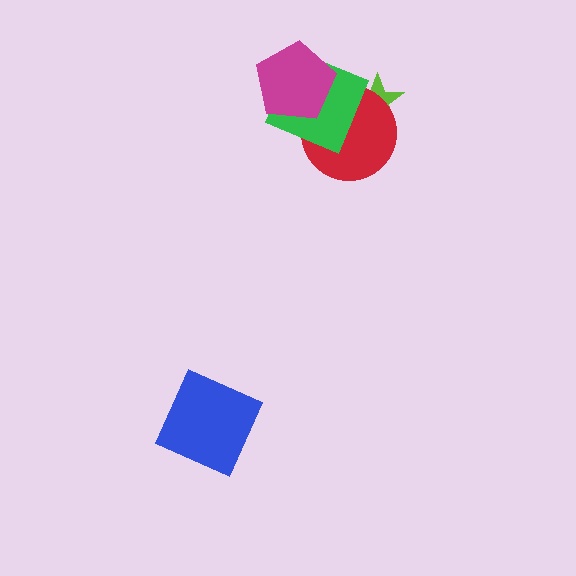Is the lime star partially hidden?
Yes, it is partially covered by another shape.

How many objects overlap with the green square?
3 objects overlap with the green square.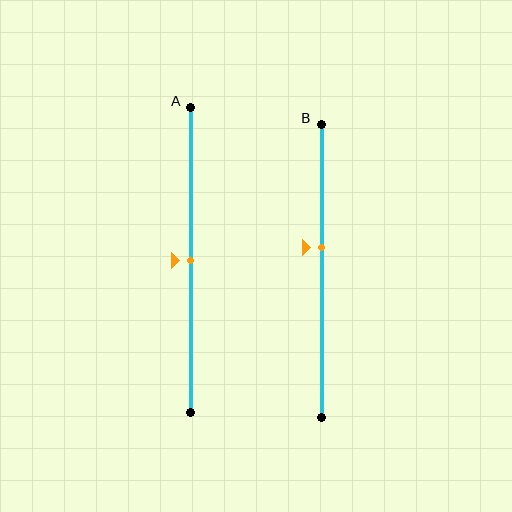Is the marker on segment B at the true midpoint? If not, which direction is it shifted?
No, the marker on segment B is shifted upward by about 8% of the segment length.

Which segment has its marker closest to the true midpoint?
Segment A has its marker closest to the true midpoint.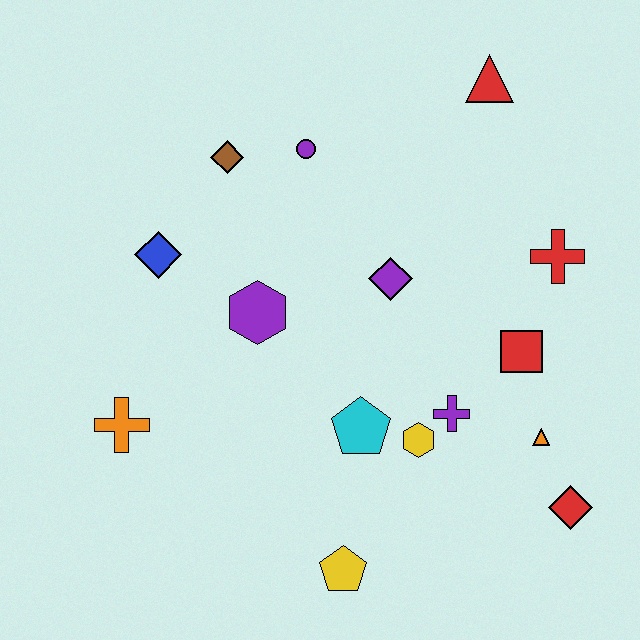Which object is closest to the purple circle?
The brown diamond is closest to the purple circle.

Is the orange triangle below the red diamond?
No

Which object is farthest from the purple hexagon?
The red diamond is farthest from the purple hexagon.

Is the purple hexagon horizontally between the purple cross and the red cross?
No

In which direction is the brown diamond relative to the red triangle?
The brown diamond is to the left of the red triangle.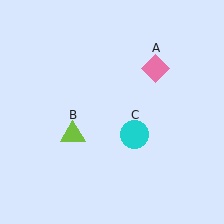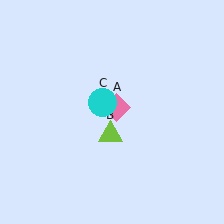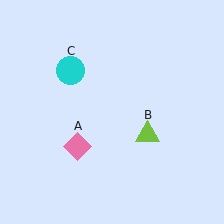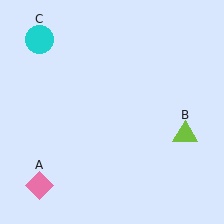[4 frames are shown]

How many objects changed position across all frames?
3 objects changed position: pink diamond (object A), lime triangle (object B), cyan circle (object C).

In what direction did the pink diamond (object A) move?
The pink diamond (object A) moved down and to the left.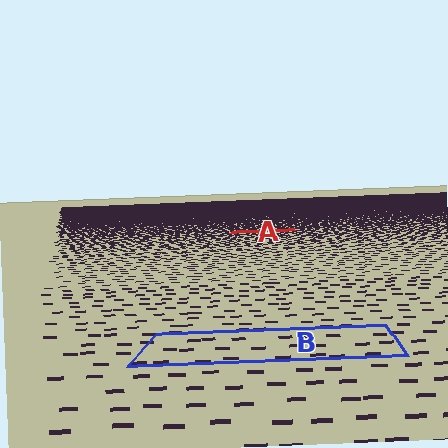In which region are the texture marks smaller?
The texture marks are smaller in region A, because it is farther away.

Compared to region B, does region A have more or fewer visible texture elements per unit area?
Region A has more texture elements per unit area — they are packed more densely because it is farther away.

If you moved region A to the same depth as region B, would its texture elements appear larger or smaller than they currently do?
They would appear larger. At a closer depth, the same texture elements are projected at a bigger on-screen size.